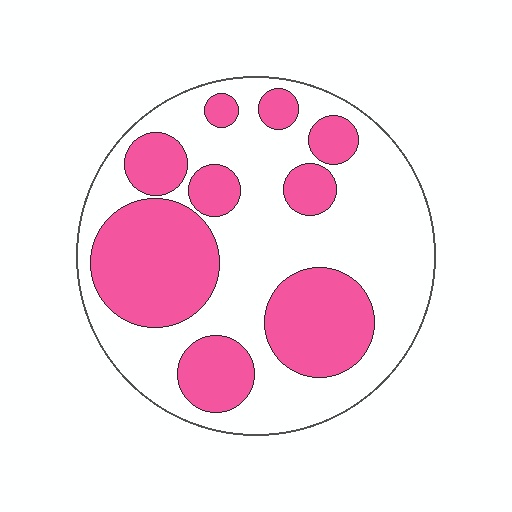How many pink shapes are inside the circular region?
9.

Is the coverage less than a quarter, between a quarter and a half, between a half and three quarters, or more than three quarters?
Between a quarter and a half.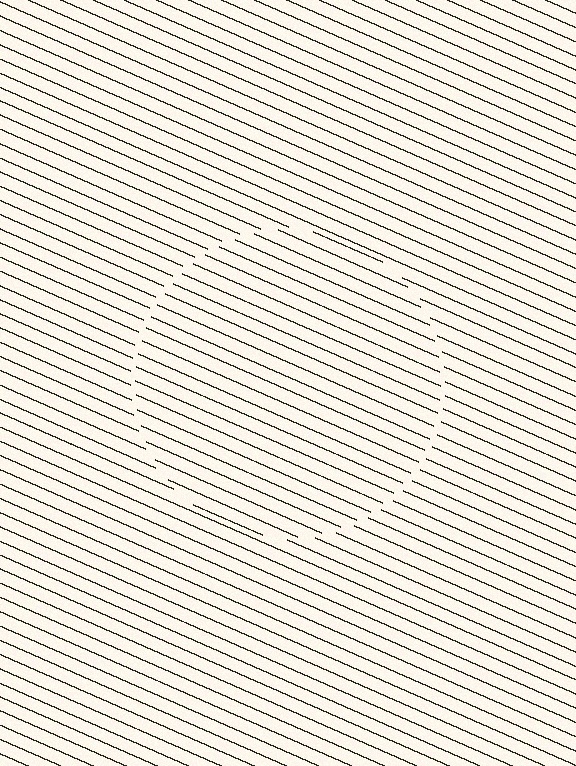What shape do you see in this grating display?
An illusory circle. The interior of the shape contains the same grating, shifted by half a period — the contour is defined by the phase discontinuity where line-ends from the inner and outer gratings abut.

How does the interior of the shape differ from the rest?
The interior of the shape contains the same grating, shifted by half a period — the contour is defined by the phase discontinuity where line-ends from the inner and outer gratings abut.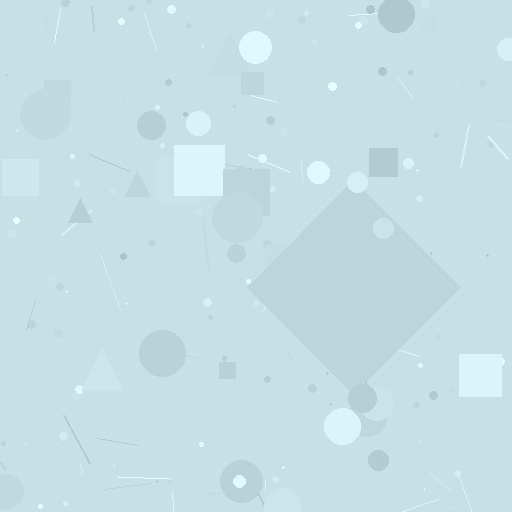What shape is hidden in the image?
A diamond is hidden in the image.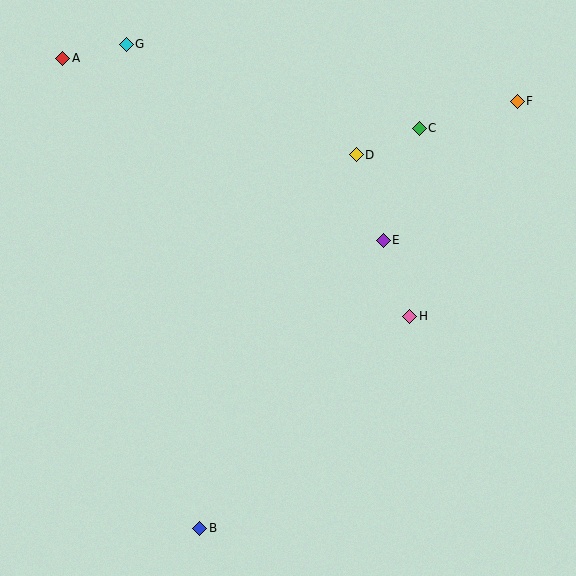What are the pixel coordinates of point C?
Point C is at (419, 128).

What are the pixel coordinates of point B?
Point B is at (200, 528).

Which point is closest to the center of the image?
Point E at (383, 240) is closest to the center.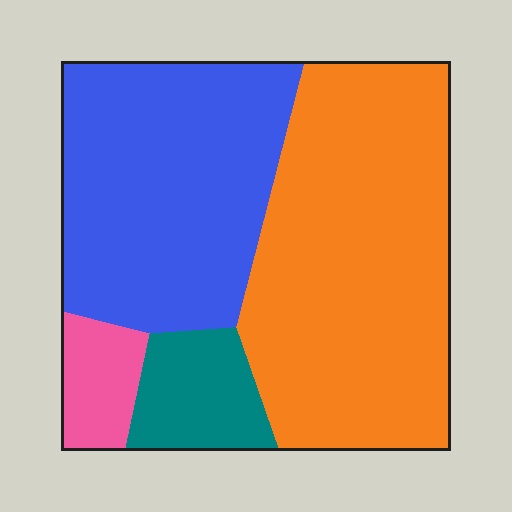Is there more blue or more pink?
Blue.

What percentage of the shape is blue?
Blue takes up between a quarter and a half of the shape.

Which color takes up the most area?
Orange, at roughly 45%.